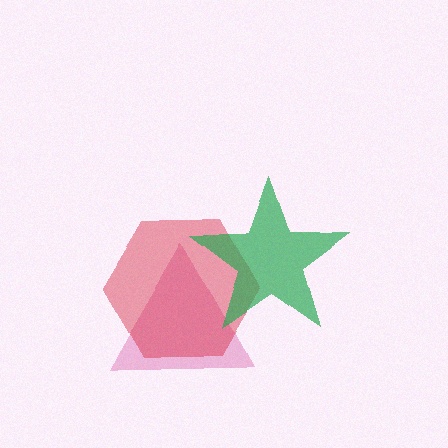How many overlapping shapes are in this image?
There are 3 overlapping shapes in the image.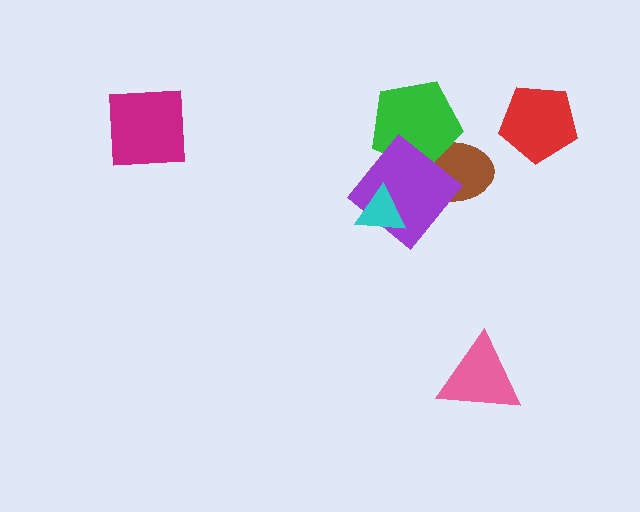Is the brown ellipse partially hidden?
Yes, it is partially covered by another shape.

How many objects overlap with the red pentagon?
0 objects overlap with the red pentagon.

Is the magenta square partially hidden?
No, no other shape covers it.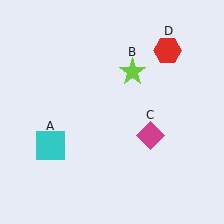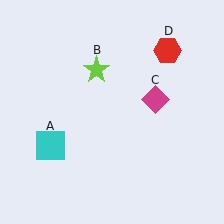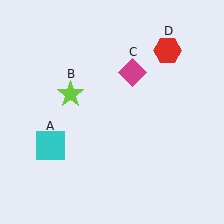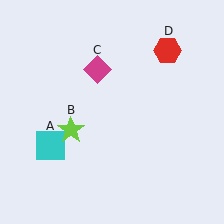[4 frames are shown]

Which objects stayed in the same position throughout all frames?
Cyan square (object A) and red hexagon (object D) remained stationary.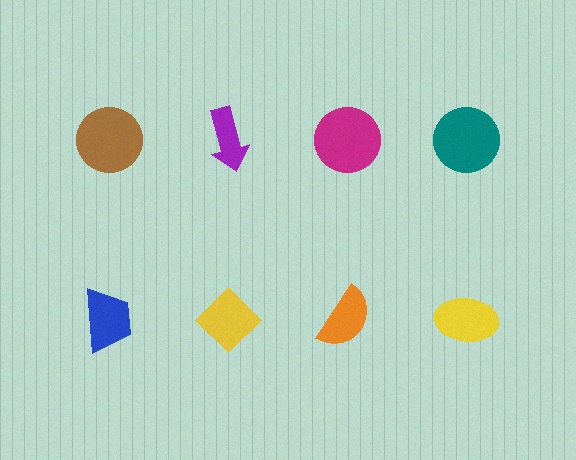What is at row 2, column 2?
A yellow diamond.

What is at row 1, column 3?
A magenta circle.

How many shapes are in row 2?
4 shapes.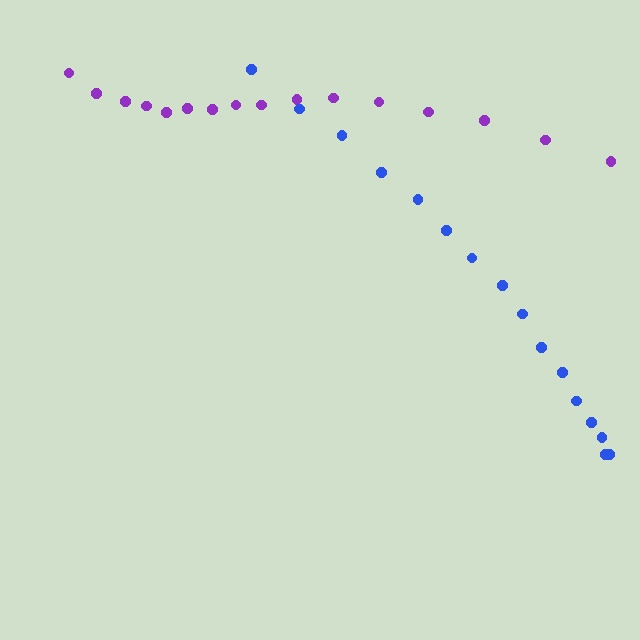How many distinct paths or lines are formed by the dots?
There are 2 distinct paths.